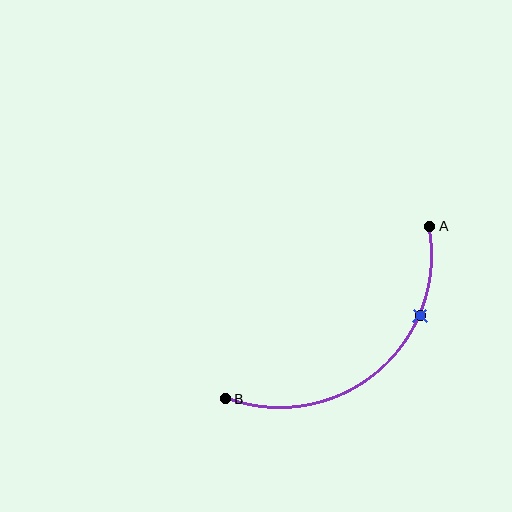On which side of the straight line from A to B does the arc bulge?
The arc bulges below and to the right of the straight line connecting A and B.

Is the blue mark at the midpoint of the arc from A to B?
No. The blue mark lies on the arc but is closer to endpoint A. The arc midpoint would be at the point on the curve equidistant along the arc from both A and B.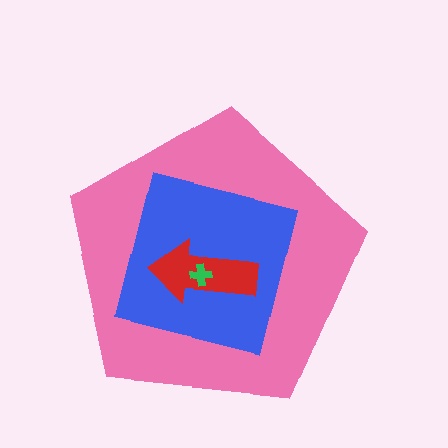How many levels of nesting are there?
4.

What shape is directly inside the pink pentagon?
The blue square.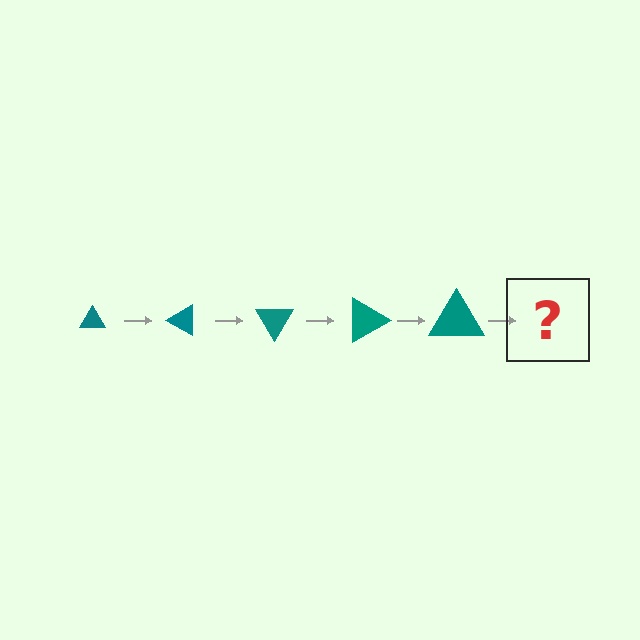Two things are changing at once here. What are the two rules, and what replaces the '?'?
The two rules are that the triangle grows larger each step and it rotates 30 degrees each step. The '?' should be a triangle, larger than the previous one and rotated 150 degrees from the start.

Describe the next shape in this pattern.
It should be a triangle, larger than the previous one and rotated 150 degrees from the start.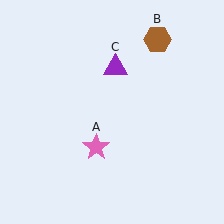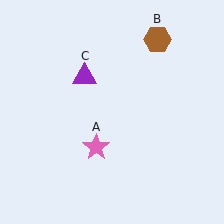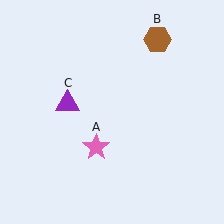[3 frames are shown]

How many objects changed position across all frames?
1 object changed position: purple triangle (object C).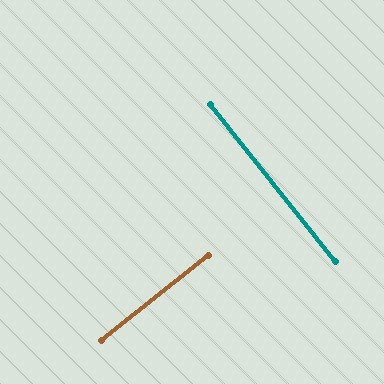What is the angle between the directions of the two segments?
Approximately 90 degrees.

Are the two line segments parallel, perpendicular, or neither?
Perpendicular — they meet at approximately 90°.